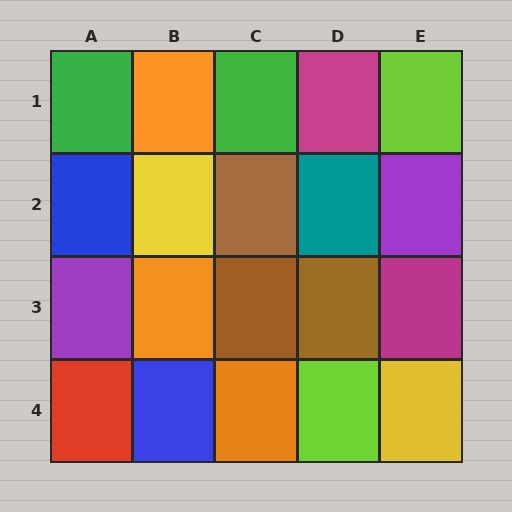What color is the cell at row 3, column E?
Magenta.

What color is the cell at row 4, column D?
Lime.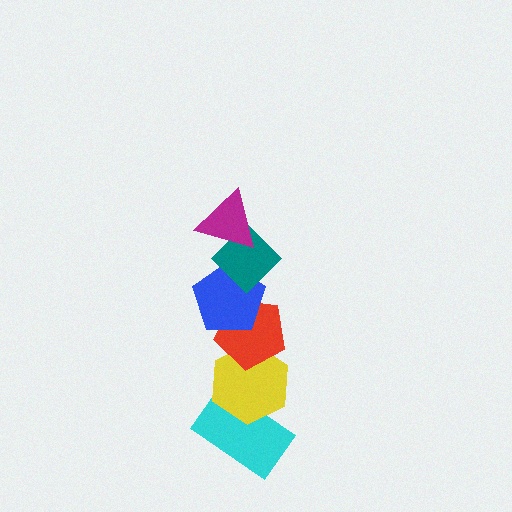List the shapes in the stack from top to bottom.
From top to bottom: the magenta triangle, the teal diamond, the blue pentagon, the red pentagon, the yellow hexagon, the cyan rectangle.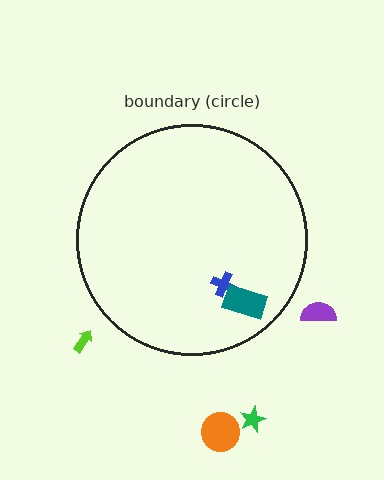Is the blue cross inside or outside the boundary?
Inside.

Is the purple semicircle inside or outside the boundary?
Outside.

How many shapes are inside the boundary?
2 inside, 4 outside.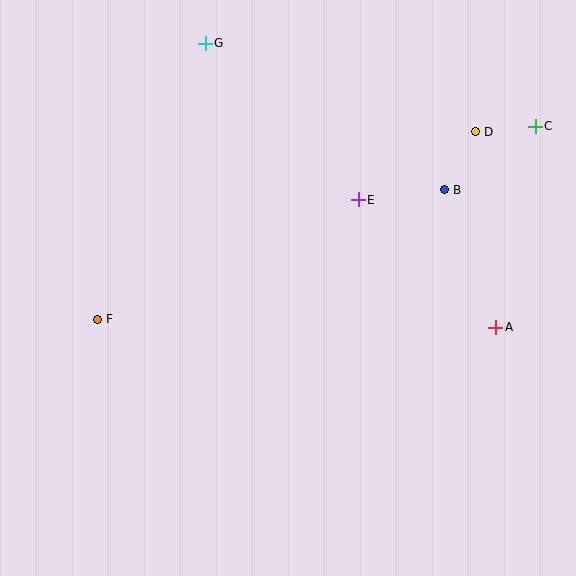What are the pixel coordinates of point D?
Point D is at (475, 132).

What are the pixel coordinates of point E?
Point E is at (358, 200).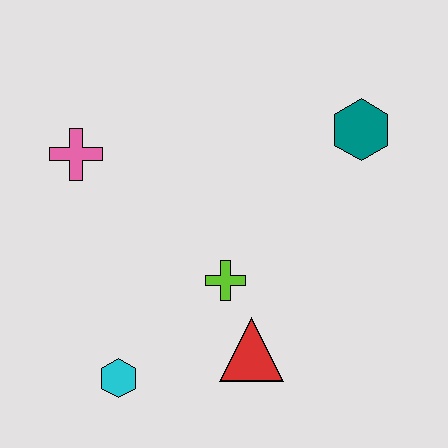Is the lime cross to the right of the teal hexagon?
No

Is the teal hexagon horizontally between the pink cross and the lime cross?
No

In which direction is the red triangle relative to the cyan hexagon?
The red triangle is to the right of the cyan hexagon.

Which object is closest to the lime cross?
The red triangle is closest to the lime cross.